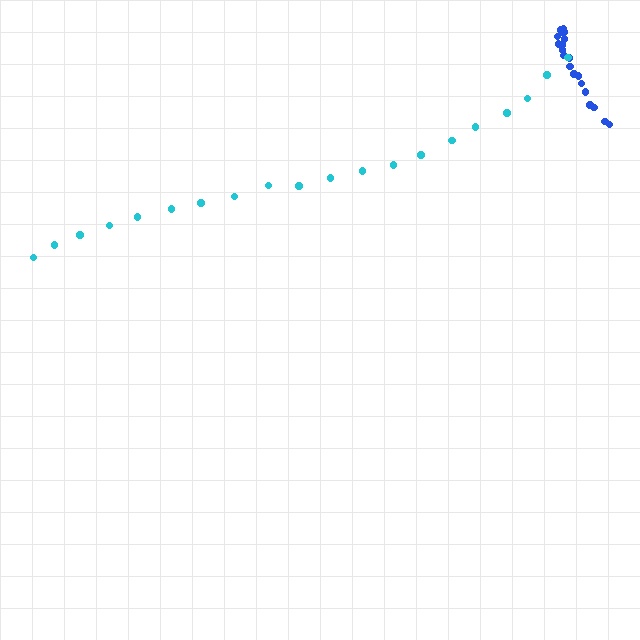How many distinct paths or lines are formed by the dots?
There are 2 distinct paths.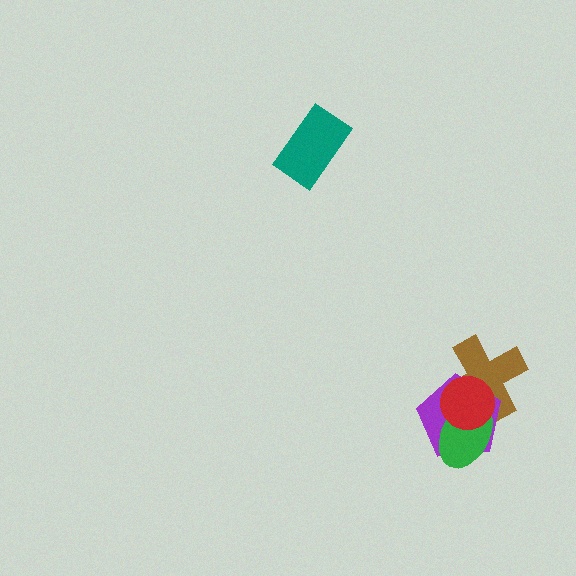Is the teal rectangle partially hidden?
No, no other shape covers it.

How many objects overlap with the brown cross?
3 objects overlap with the brown cross.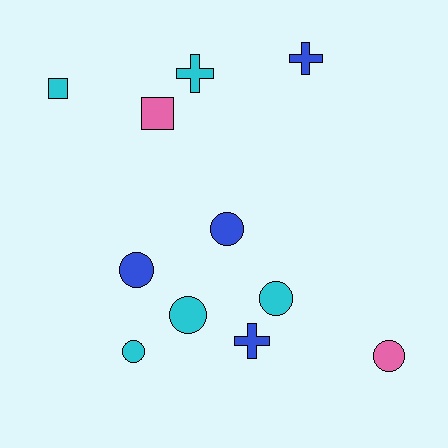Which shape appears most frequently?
Circle, with 6 objects.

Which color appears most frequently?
Cyan, with 5 objects.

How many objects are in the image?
There are 11 objects.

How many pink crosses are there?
There are no pink crosses.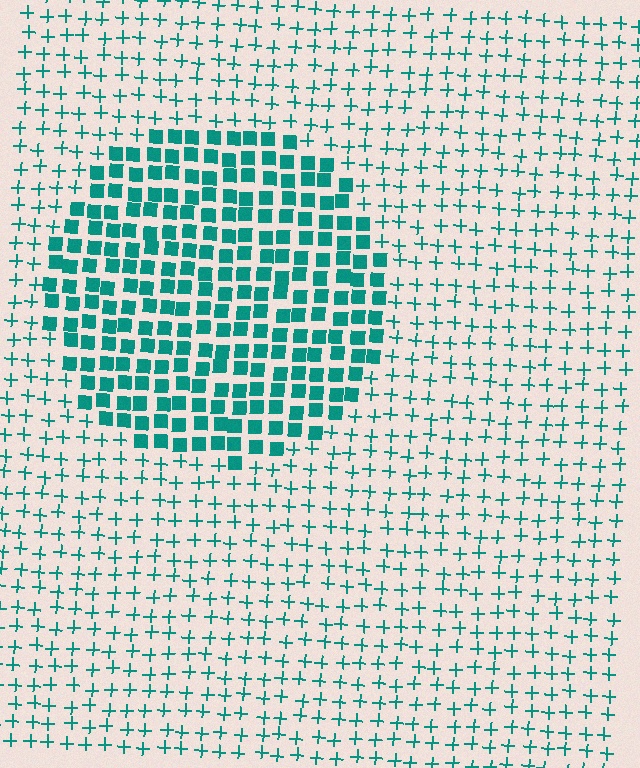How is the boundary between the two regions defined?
The boundary is defined by a change in element shape: squares inside vs. plus signs outside. All elements share the same color and spacing.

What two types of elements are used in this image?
The image uses squares inside the circle region and plus signs outside it.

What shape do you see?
I see a circle.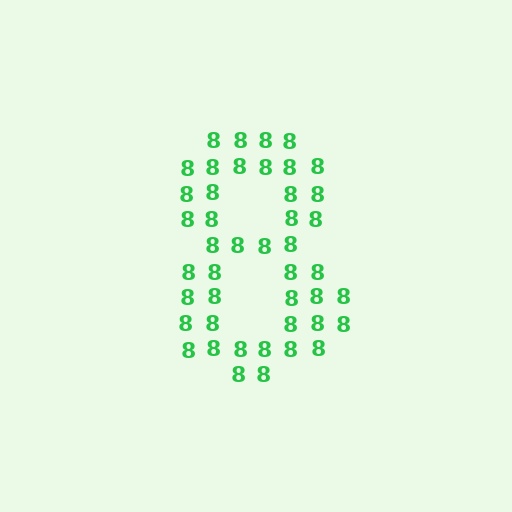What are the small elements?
The small elements are digit 8's.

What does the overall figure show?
The overall figure shows the digit 8.